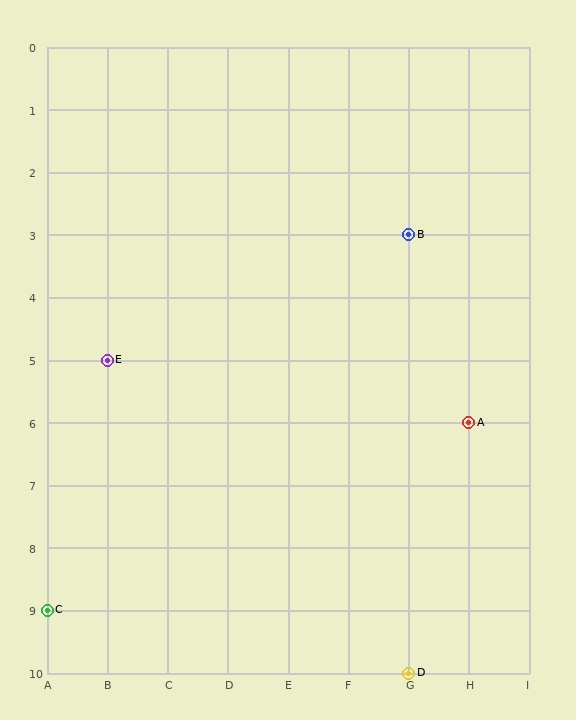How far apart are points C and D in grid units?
Points C and D are 6 columns and 1 row apart (about 6.1 grid units diagonally).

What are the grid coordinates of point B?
Point B is at grid coordinates (G, 3).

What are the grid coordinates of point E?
Point E is at grid coordinates (B, 5).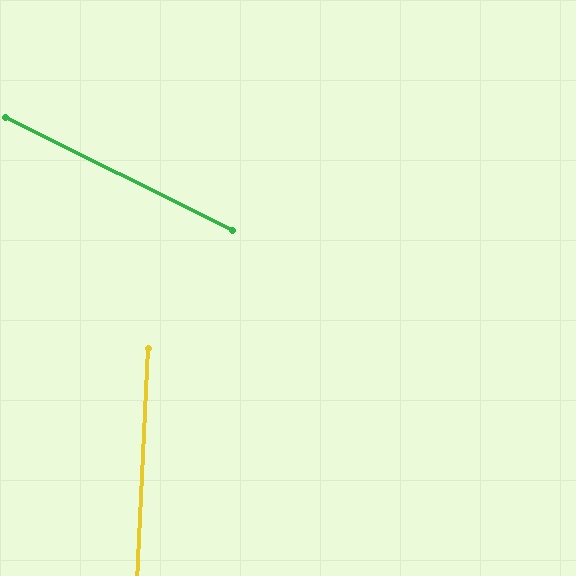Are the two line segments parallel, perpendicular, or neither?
Neither parallel nor perpendicular — they differ by about 66°.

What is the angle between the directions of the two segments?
Approximately 66 degrees.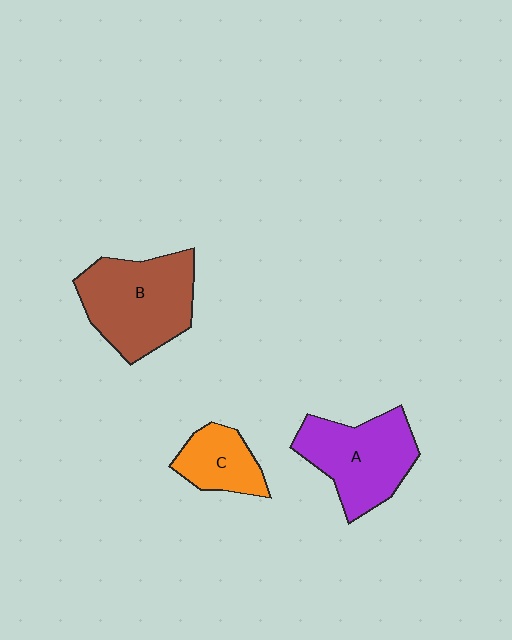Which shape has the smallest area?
Shape C (orange).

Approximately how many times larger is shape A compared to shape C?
Approximately 1.8 times.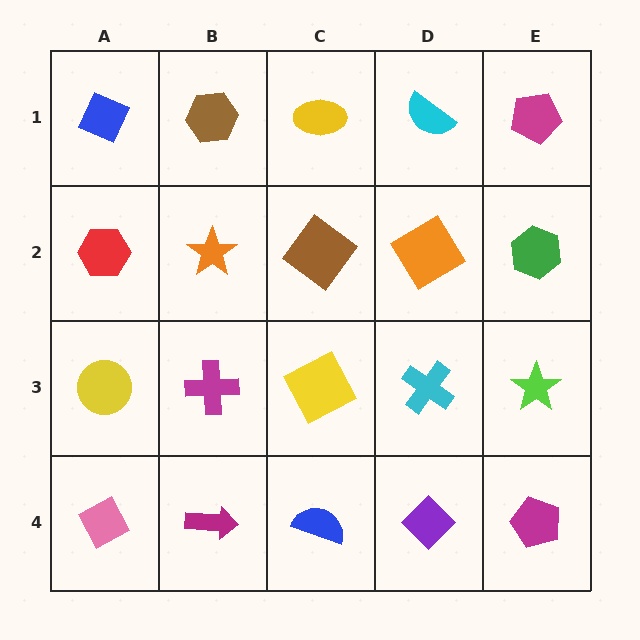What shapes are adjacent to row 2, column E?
A magenta pentagon (row 1, column E), a lime star (row 3, column E), an orange diamond (row 2, column D).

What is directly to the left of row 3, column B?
A yellow circle.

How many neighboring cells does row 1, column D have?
3.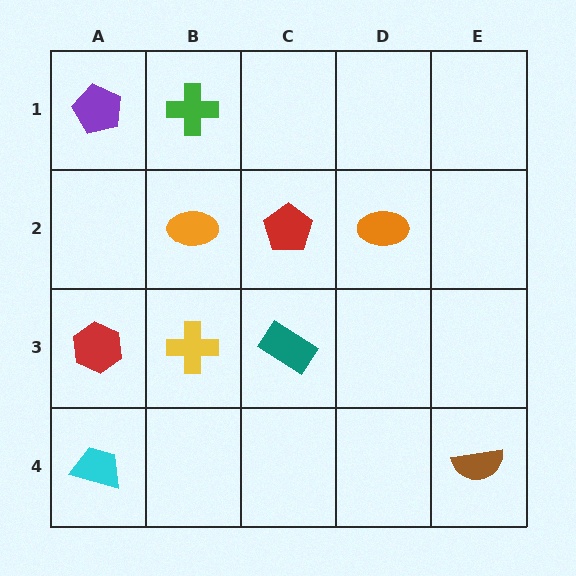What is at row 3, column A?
A red hexagon.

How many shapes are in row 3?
3 shapes.